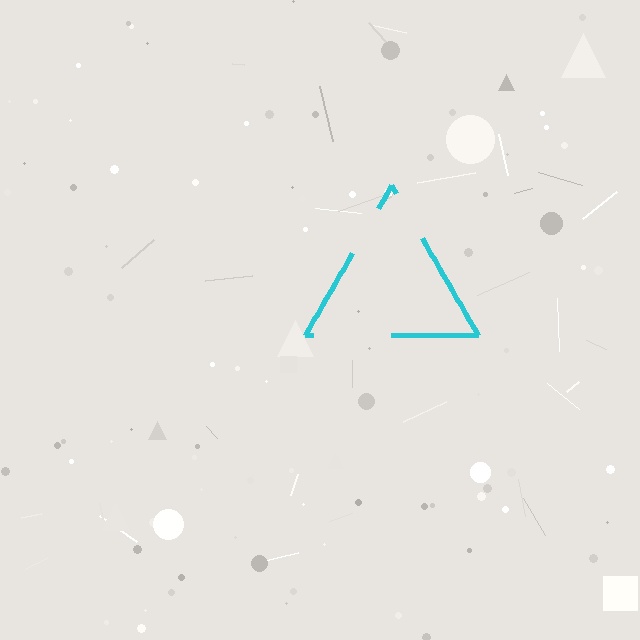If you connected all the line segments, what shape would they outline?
They would outline a triangle.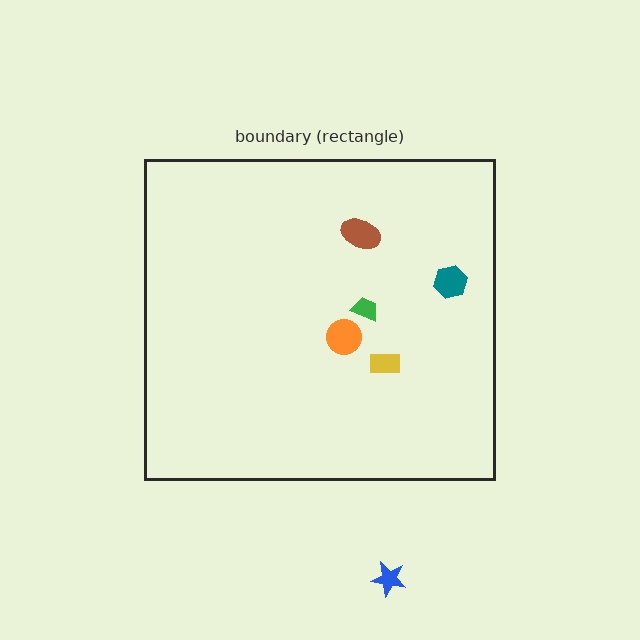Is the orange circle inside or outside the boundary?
Inside.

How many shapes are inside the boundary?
5 inside, 1 outside.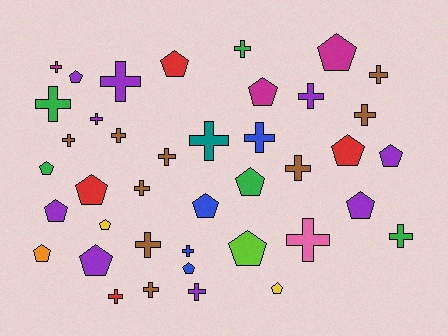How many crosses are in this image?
There are 22 crosses.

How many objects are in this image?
There are 40 objects.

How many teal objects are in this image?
There is 1 teal object.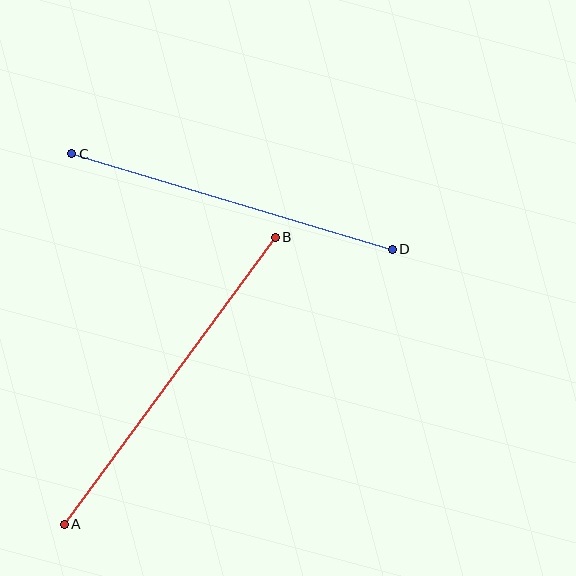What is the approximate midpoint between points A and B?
The midpoint is at approximately (170, 381) pixels.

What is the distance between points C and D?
The distance is approximately 334 pixels.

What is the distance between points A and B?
The distance is approximately 357 pixels.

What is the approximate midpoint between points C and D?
The midpoint is at approximately (232, 201) pixels.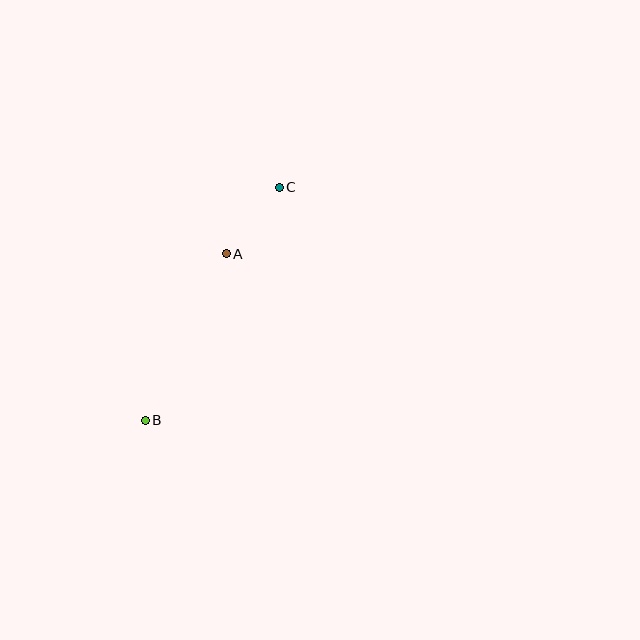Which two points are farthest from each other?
Points B and C are farthest from each other.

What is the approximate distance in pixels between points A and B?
The distance between A and B is approximately 185 pixels.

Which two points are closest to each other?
Points A and C are closest to each other.